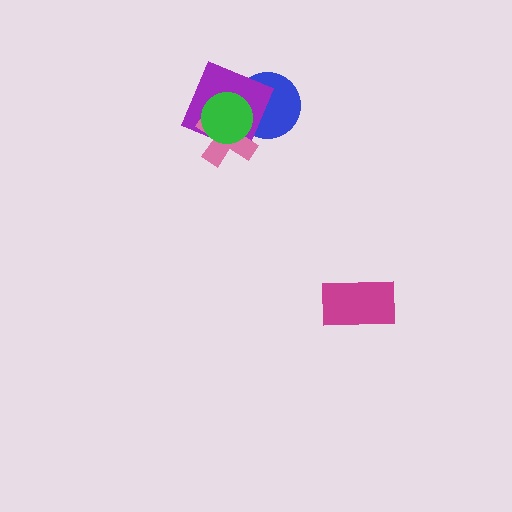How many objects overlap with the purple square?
3 objects overlap with the purple square.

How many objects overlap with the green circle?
3 objects overlap with the green circle.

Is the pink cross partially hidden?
Yes, it is partially covered by another shape.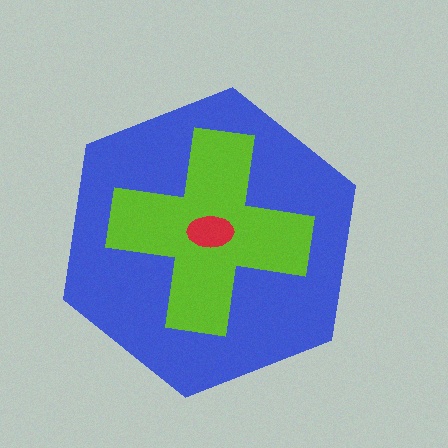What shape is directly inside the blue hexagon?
The lime cross.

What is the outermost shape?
The blue hexagon.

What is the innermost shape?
The red ellipse.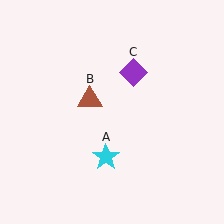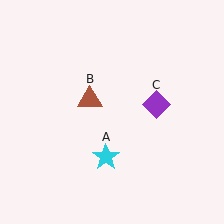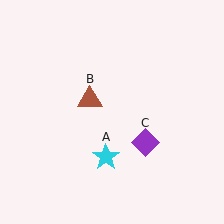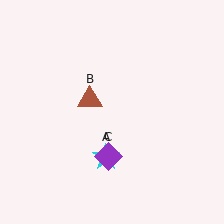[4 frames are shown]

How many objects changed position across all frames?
1 object changed position: purple diamond (object C).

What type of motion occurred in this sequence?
The purple diamond (object C) rotated clockwise around the center of the scene.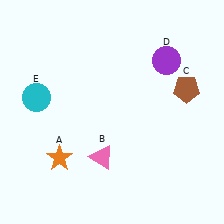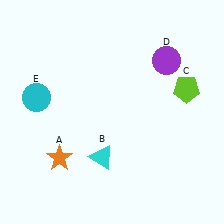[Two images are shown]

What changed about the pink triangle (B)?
In Image 1, B is pink. In Image 2, it changed to cyan.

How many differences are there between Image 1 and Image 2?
There are 2 differences between the two images.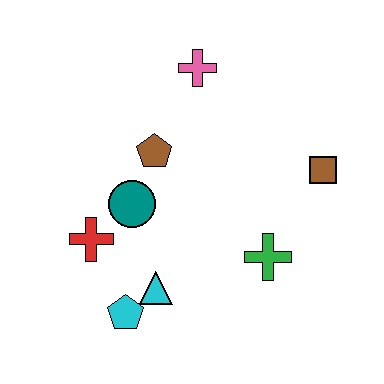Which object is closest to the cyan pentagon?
The cyan triangle is closest to the cyan pentagon.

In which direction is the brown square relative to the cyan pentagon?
The brown square is to the right of the cyan pentagon.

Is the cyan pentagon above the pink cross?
No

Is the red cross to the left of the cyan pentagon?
Yes